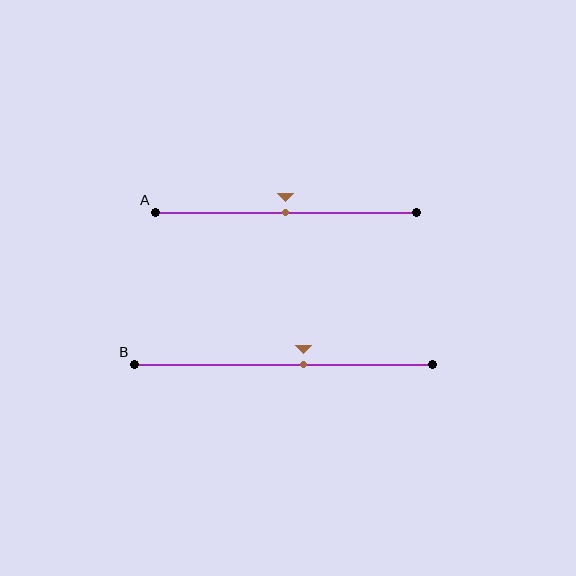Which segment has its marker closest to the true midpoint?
Segment A has its marker closest to the true midpoint.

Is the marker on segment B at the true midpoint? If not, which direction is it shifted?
No, the marker on segment B is shifted to the right by about 7% of the segment length.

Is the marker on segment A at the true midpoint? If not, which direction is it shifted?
Yes, the marker on segment A is at the true midpoint.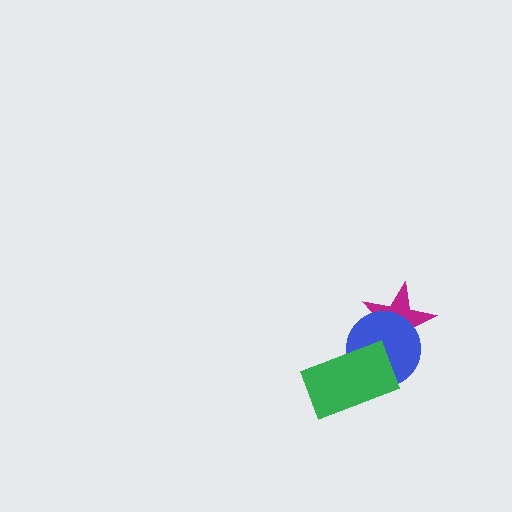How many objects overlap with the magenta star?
1 object overlaps with the magenta star.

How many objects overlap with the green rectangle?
1 object overlaps with the green rectangle.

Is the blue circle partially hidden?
Yes, it is partially covered by another shape.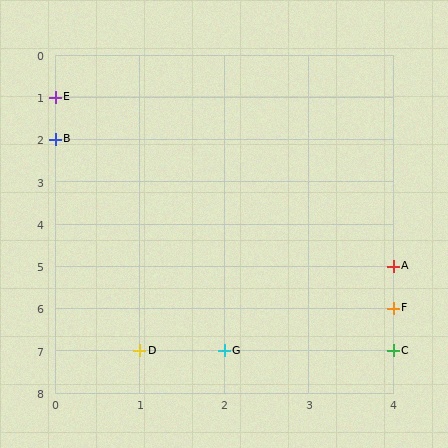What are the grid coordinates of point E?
Point E is at grid coordinates (0, 1).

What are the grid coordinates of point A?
Point A is at grid coordinates (4, 5).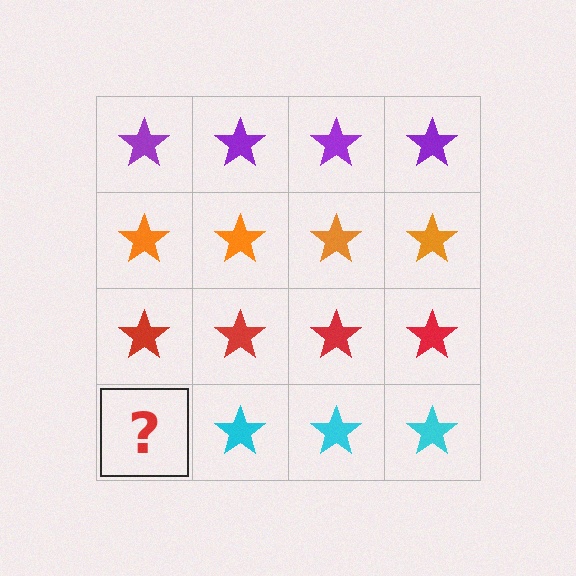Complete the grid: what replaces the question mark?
The question mark should be replaced with a cyan star.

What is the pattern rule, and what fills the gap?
The rule is that each row has a consistent color. The gap should be filled with a cyan star.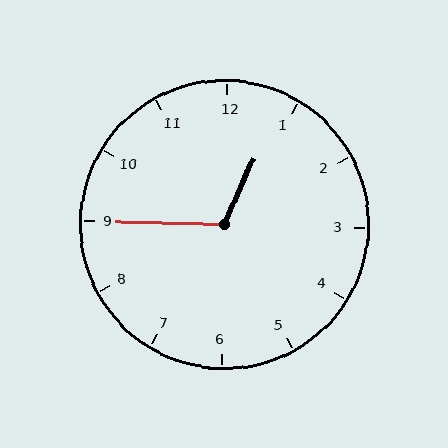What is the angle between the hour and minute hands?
Approximately 112 degrees.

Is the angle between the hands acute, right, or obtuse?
It is obtuse.